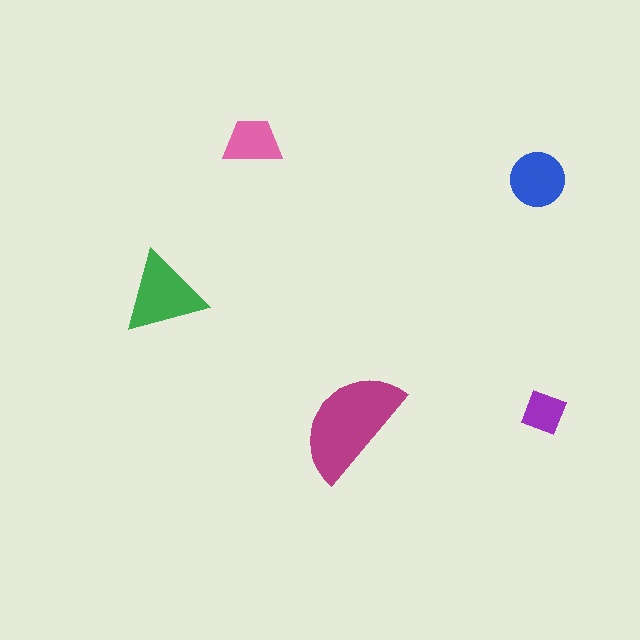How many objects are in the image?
There are 5 objects in the image.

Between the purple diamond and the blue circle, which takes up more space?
The blue circle.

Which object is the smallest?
The purple diamond.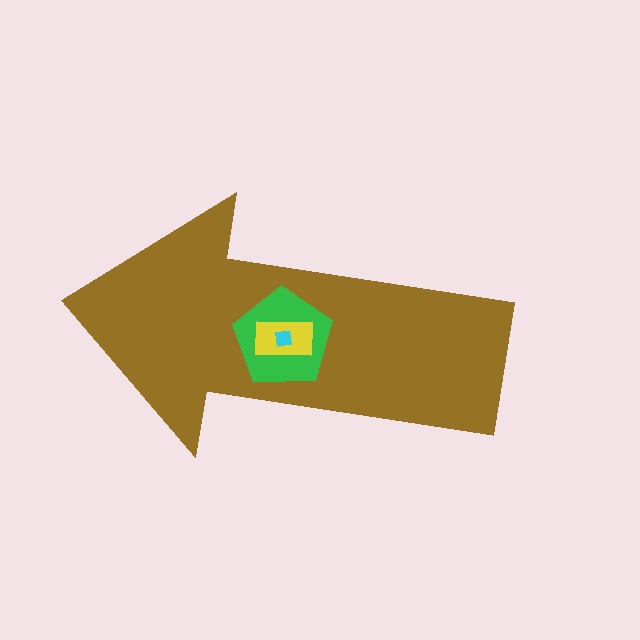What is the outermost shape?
The brown arrow.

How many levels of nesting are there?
4.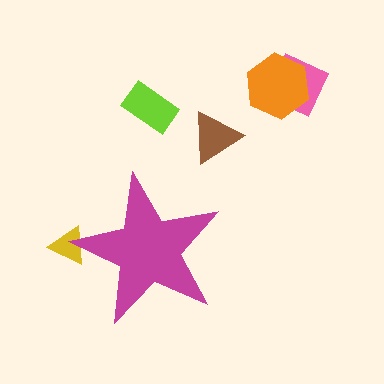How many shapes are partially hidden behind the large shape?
1 shape is partially hidden.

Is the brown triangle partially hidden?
No, the brown triangle is fully visible.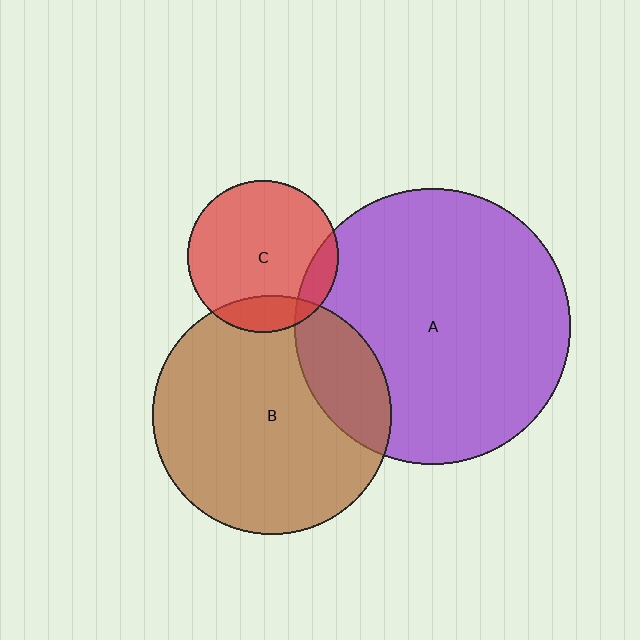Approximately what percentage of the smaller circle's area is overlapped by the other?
Approximately 20%.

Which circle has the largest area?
Circle A (purple).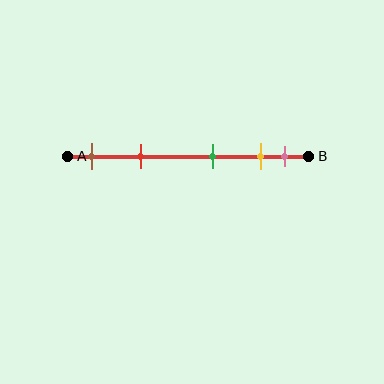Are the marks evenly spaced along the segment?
No, the marks are not evenly spaced.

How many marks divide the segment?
There are 5 marks dividing the segment.